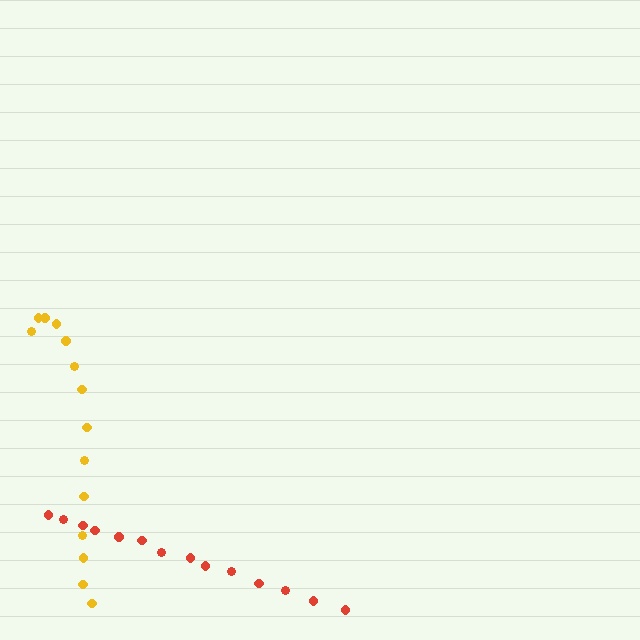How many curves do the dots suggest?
There are 2 distinct paths.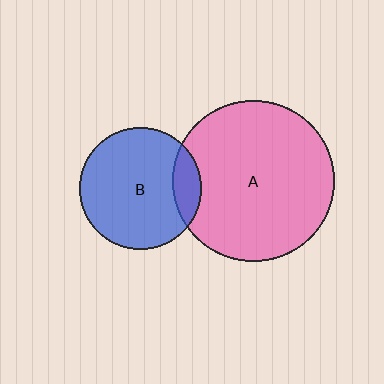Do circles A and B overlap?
Yes.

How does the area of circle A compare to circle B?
Approximately 1.8 times.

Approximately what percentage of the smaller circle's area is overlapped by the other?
Approximately 15%.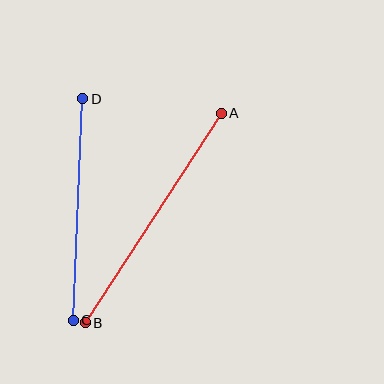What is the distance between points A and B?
The distance is approximately 250 pixels.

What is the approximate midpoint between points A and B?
The midpoint is at approximately (153, 218) pixels.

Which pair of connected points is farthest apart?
Points A and B are farthest apart.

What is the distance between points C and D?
The distance is approximately 222 pixels.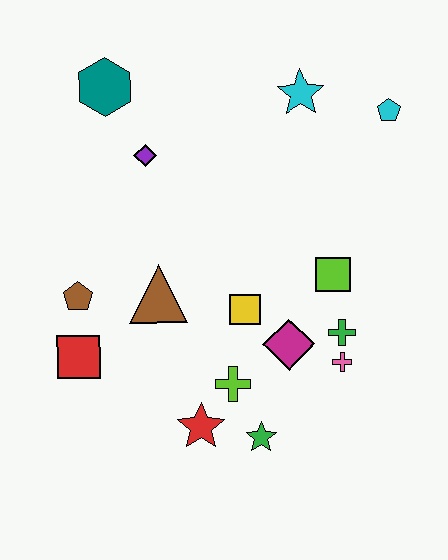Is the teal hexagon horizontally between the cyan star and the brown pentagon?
Yes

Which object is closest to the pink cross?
The green cross is closest to the pink cross.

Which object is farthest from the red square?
The cyan pentagon is farthest from the red square.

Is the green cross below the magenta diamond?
No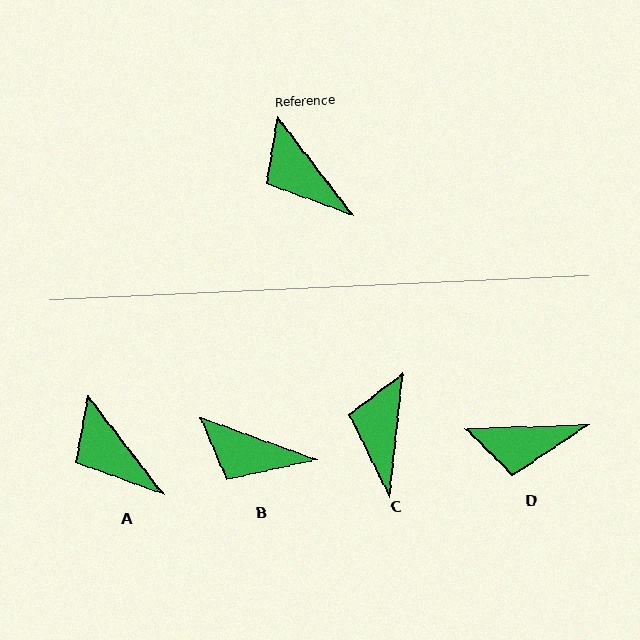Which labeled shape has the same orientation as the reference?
A.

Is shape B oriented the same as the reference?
No, it is off by about 33 degrees.